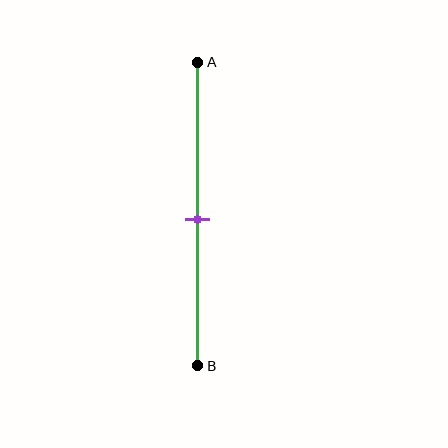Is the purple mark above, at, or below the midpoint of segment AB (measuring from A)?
The purple mark is approximately at the midpoint of segment AB.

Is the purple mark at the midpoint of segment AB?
Yes, the mark is approximately at the midpoint.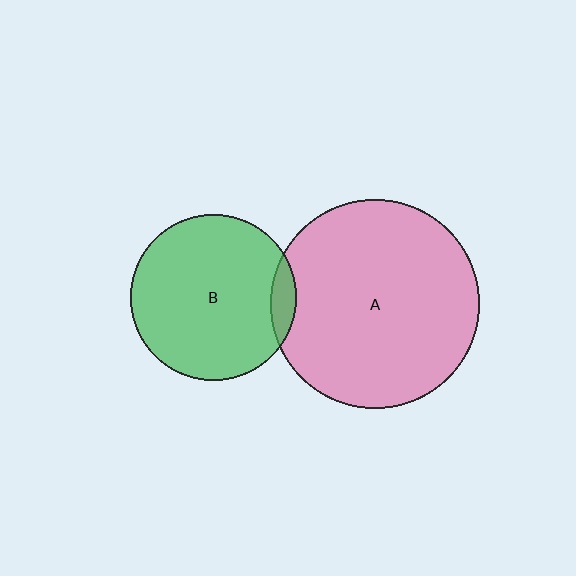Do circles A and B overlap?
Yes.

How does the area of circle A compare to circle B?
Approximately 1.6 times.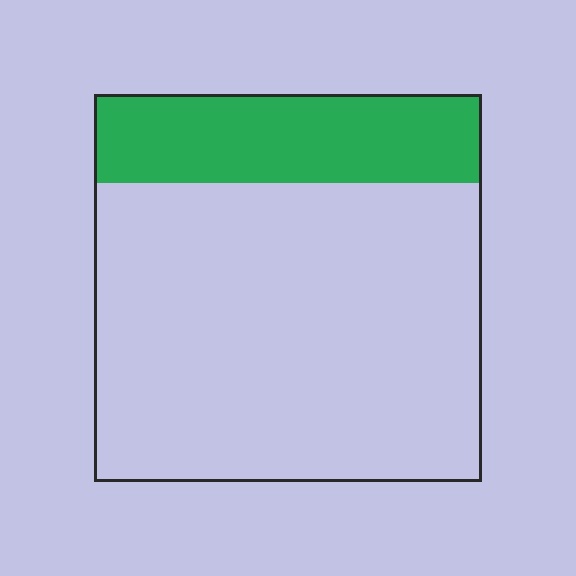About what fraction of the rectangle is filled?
About one quarter (1/4).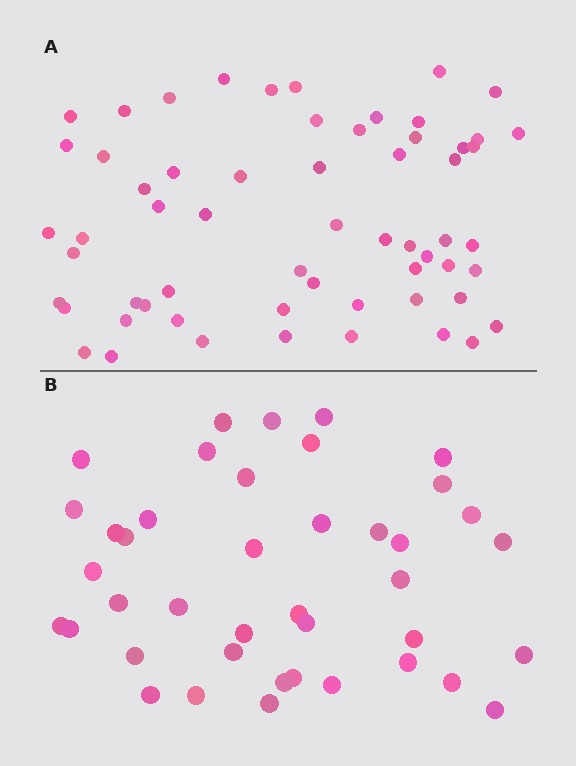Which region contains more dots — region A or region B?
Region A (the top region) has more dots.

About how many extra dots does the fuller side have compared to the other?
Region A has approximately 20 more dots than region B.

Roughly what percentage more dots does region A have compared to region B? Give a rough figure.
About 45% more.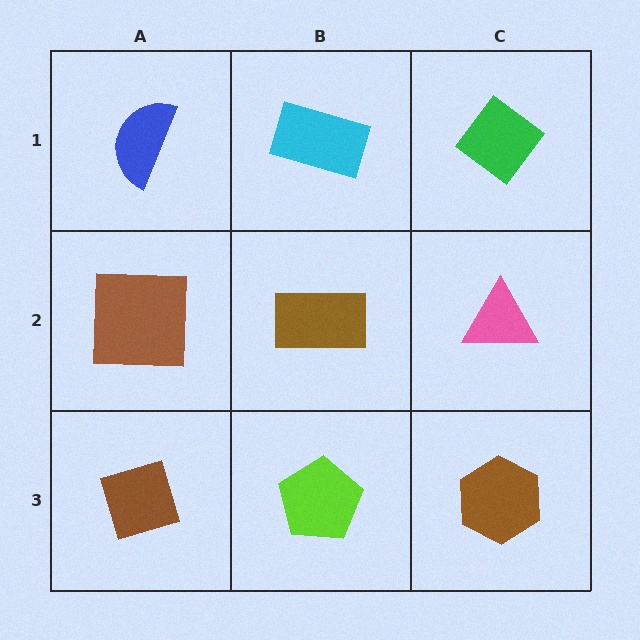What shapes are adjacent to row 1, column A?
A brown square (row 2, column A), a cyan rectangle (row 1, column B).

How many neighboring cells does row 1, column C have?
2.